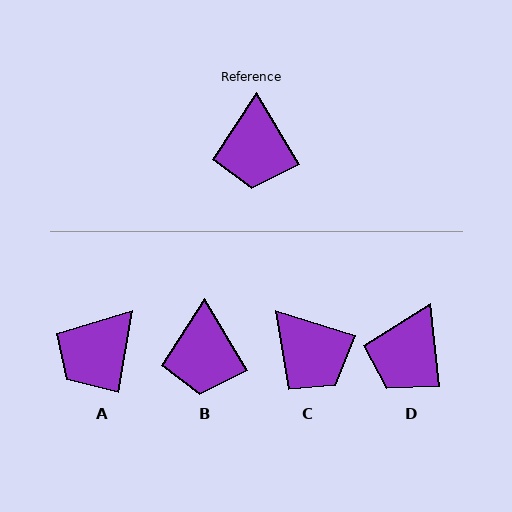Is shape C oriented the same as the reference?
No, it is off by about 42 degrees.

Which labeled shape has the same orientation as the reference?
B.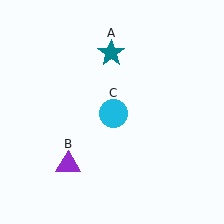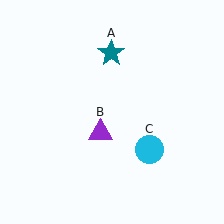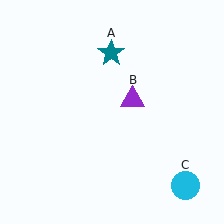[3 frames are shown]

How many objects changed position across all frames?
2 objects changed position: purple triangle (object B), cyan circle (object C).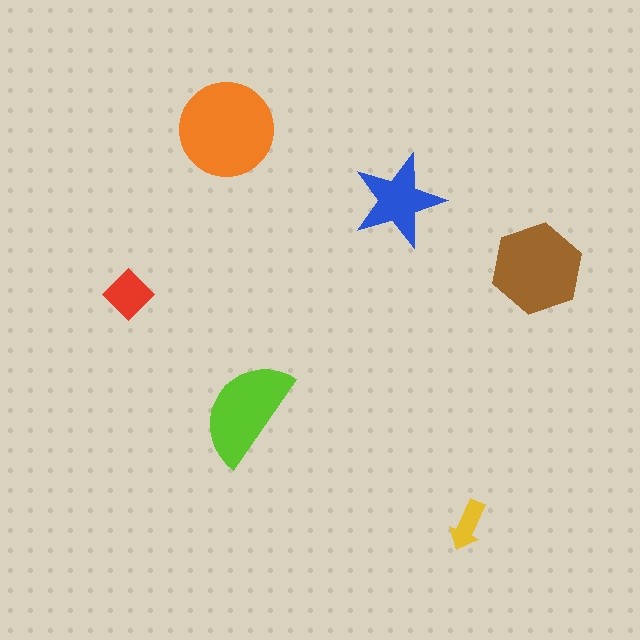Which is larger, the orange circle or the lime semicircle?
The orange circle.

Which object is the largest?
The orange circle.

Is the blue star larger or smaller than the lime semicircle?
Smaller.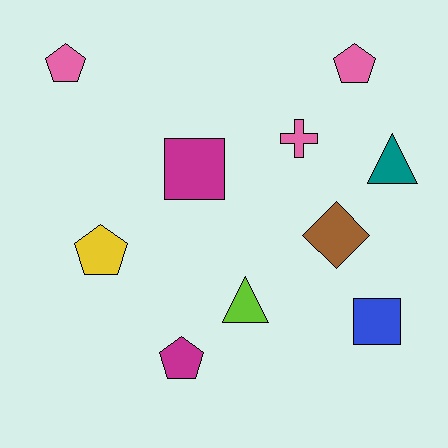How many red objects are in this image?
There are no red objects.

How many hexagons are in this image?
There are no hexagons.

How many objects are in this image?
There are 10 objects.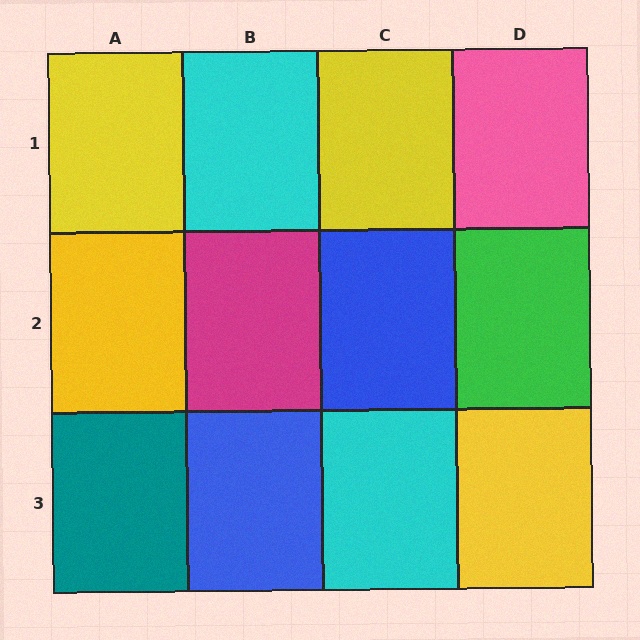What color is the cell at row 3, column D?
Yellow.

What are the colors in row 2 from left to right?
Yellow, magenta, blue, green.